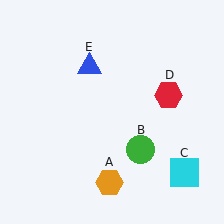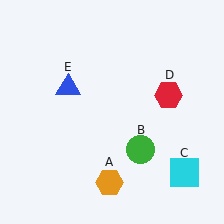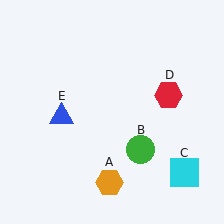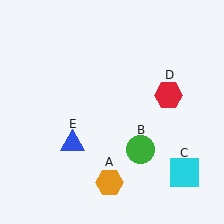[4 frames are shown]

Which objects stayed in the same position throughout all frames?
Orange hexagon (object A) and green circle (object B) and cyan square (object C) and red hexagon (object D) remained stationary.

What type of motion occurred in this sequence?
The blue triangle (object E) rotated counterclockwise around the center of the scene.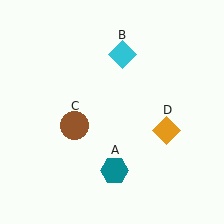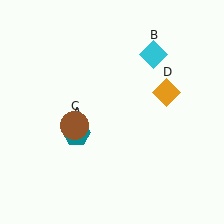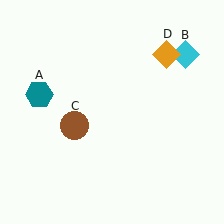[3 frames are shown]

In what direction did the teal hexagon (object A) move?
The teal hexagon (object A) moved up and to the left.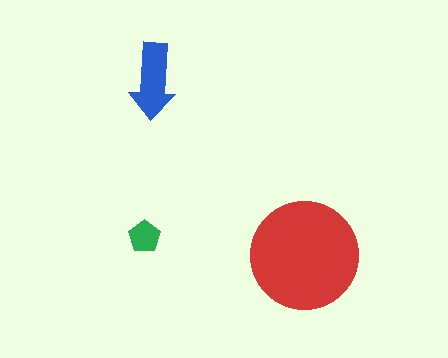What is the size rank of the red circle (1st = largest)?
1st.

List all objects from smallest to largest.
The green pentagon, the blue arrow, the red circle.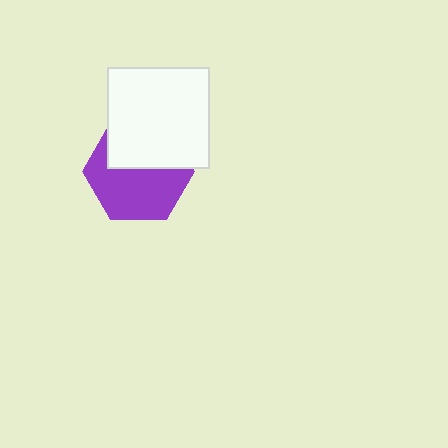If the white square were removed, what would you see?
You would see the complete purple hexagon.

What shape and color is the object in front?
The object in front is a white square.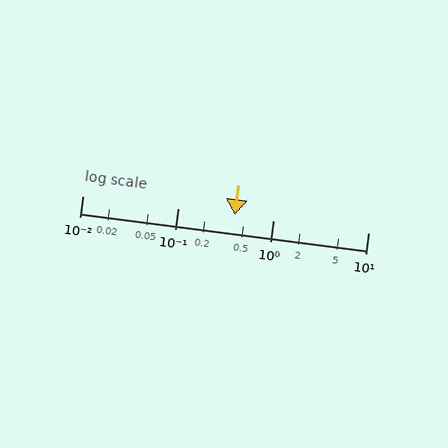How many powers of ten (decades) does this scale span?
The scale spans 3 decades, from 0.01 to 10.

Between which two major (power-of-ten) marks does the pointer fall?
The pointer is between 0.1 and 1.